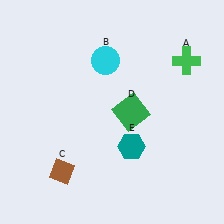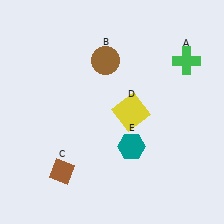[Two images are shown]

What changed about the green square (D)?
In Image 1, D is green. In Image 2, it changed to yellow.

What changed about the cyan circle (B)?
In Image 1, B is cyan. In Image 2, it changed to brown.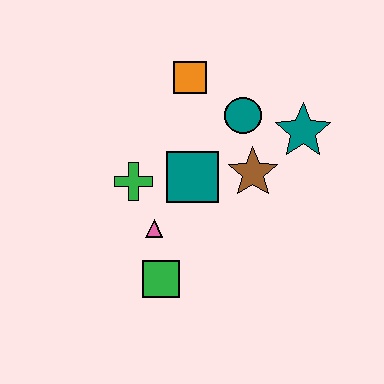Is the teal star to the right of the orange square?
Yes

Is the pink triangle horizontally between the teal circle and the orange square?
No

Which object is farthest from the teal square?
The teal star is farthest from the teal square.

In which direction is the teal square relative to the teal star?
The teal square is to the left of the teal star.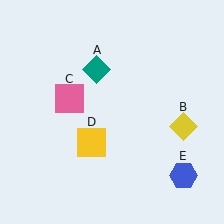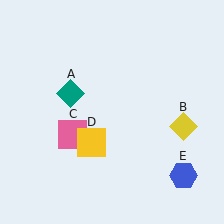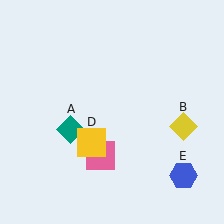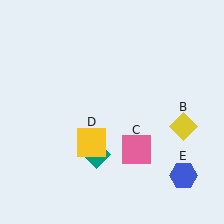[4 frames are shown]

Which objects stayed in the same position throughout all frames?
Yellow diamond (object B) and yellow square (object D) and blue hexagon (object E) remained stationary.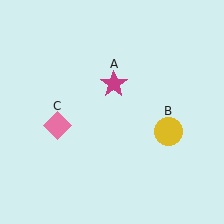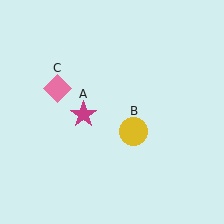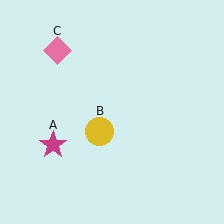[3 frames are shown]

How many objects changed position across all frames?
3 objects changed position: magenta star (object A), yellow circle (object B), pink diamond (object C).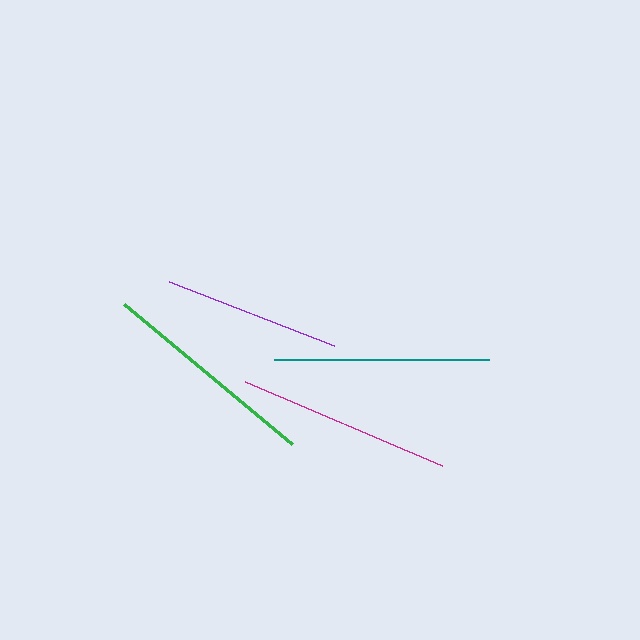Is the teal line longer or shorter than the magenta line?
The teal line is longer than the magenta line.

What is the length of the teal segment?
The teal segment is approximately 215 pixels long.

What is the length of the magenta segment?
The magenta segment is approximately 213 pixels long.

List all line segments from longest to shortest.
From longest to shortest: green, teal, magenta, purple.